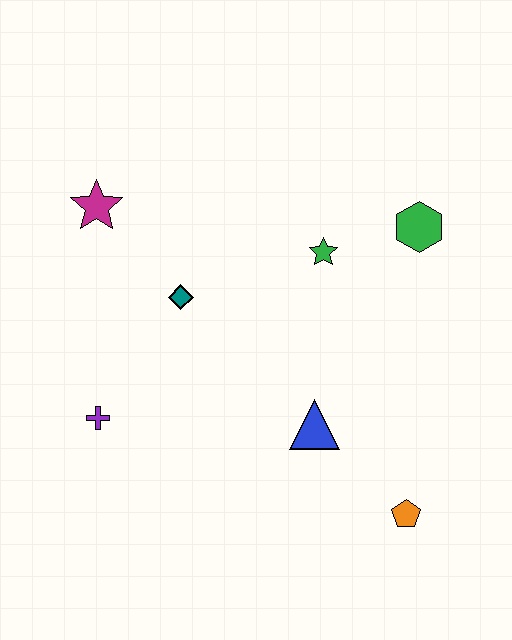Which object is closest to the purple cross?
The teal diamond is closest to the purple cross.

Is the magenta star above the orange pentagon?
Yes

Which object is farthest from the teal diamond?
The orange pentagon is farthest from the teal diamond.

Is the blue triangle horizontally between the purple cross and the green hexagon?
Yes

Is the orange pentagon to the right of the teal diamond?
Yes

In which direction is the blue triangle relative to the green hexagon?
The blue triangle is below the green hexagon.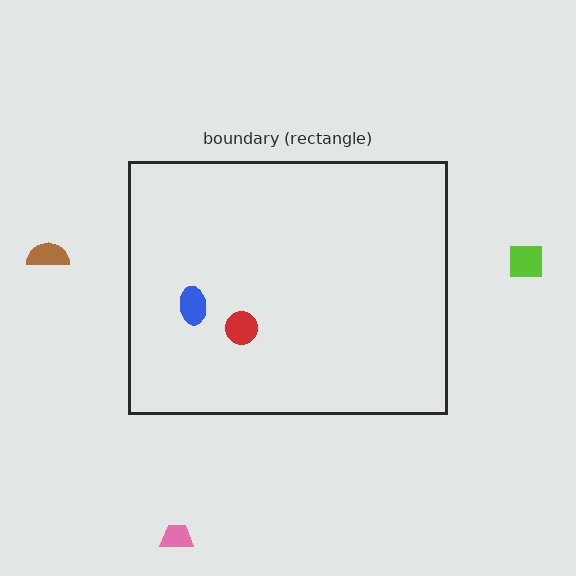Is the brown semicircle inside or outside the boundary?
Outside.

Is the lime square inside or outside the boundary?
Outside.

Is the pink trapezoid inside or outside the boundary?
Outside.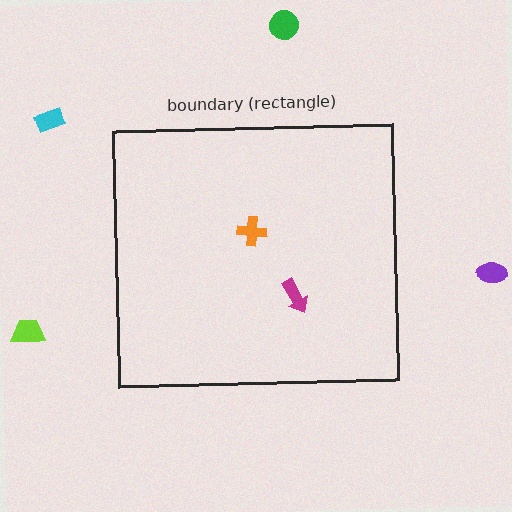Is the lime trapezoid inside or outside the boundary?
Outside.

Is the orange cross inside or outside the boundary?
Inside.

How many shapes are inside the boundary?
2 inside, 4 outside.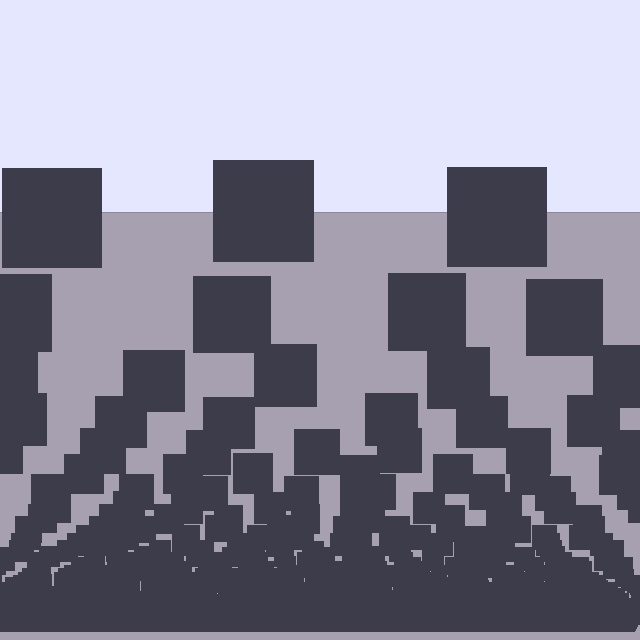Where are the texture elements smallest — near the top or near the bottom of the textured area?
Near the bottom.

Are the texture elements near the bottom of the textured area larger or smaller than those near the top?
Smaller. The gradient is inverted — elements near the bottom are smaller and denser.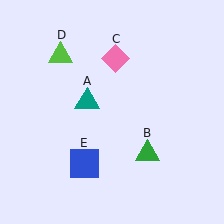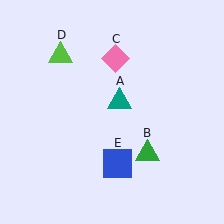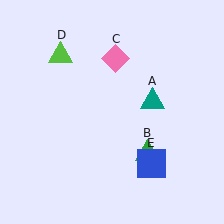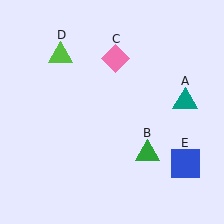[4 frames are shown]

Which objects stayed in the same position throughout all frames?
Green triangle (object B) and pink diamond (object C) and lime triangle (object D) remained stationary.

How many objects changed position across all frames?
2 objects changed position: teal triangle (object A), blue square (object E).